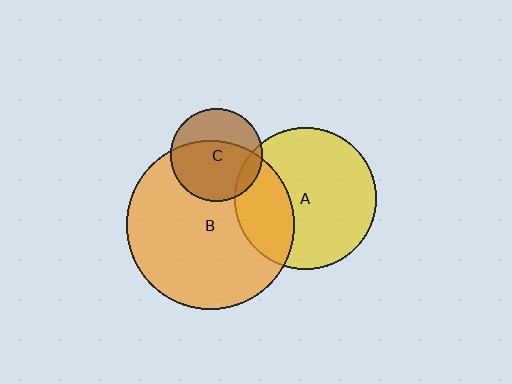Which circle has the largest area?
Circle B (orange).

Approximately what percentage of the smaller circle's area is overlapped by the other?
Approximately 30%.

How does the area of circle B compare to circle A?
Approximately 1.4 times.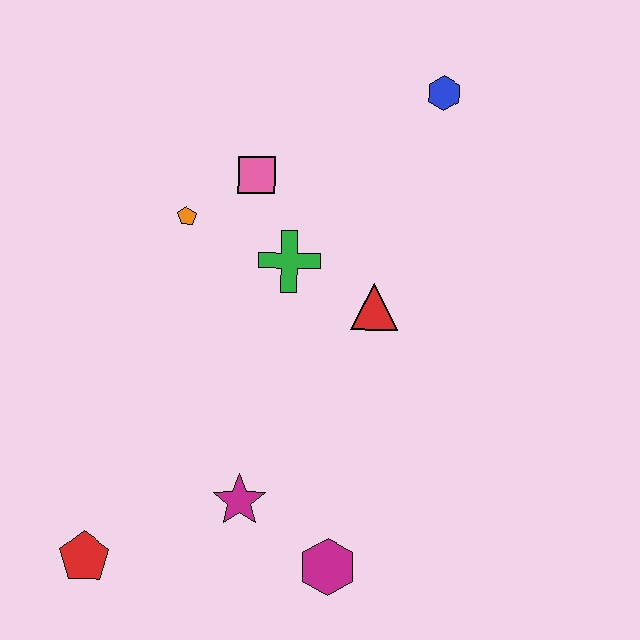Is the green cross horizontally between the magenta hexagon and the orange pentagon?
Yes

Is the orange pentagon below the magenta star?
No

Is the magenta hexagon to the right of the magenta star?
Yes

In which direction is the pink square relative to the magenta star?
The pink square is above the magenta star.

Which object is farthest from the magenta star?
The blue hexagon is farthest from the magenta star.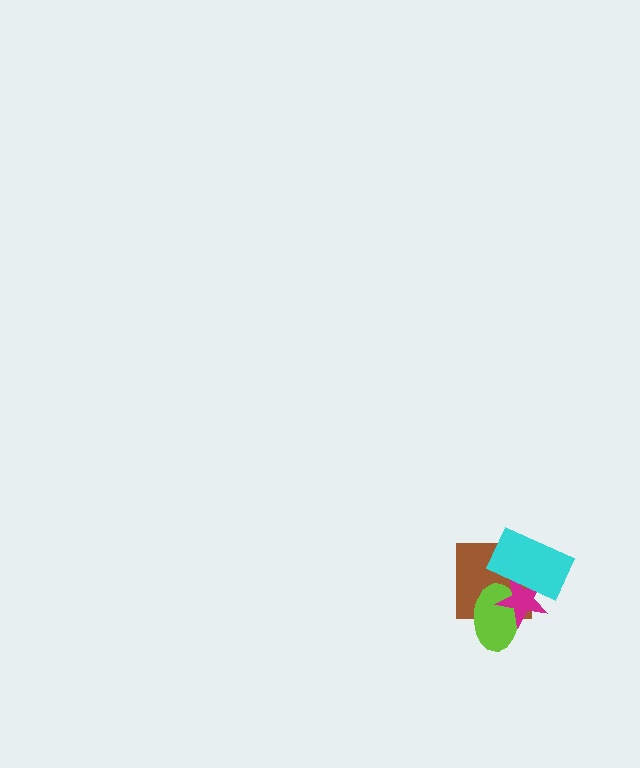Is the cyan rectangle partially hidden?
No, no other shape covers it.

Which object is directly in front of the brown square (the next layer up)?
The lime ellipse is directly in front of the brown square.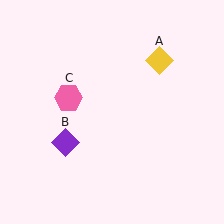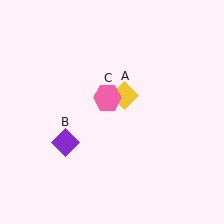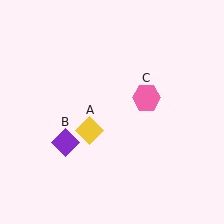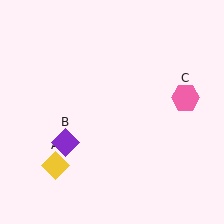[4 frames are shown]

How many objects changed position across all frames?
2 objects changed position: yellow diamond (object A), pink hexagon (object C).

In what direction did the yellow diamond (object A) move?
The yellow diamond (object A) moved down and to the left.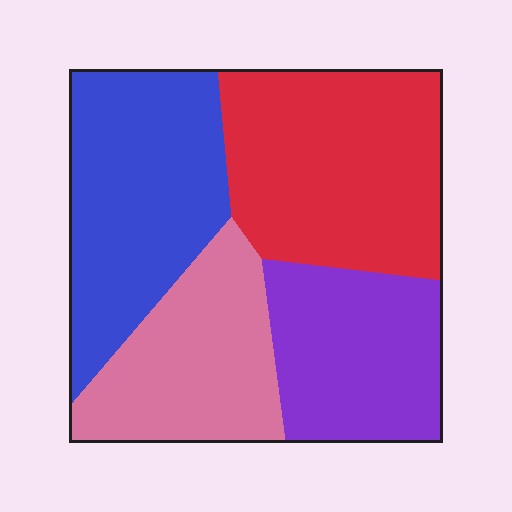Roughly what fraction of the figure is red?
Red takes up about one third (1/3) of the figure.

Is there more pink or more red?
Red.